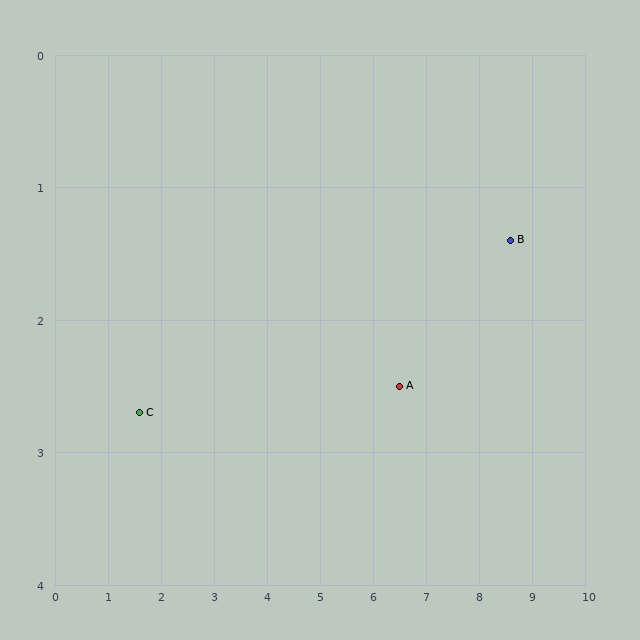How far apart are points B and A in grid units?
Points B and A are about 2.4 grid units apart.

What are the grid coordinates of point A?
Point A is at approximately (6.5, 2.5).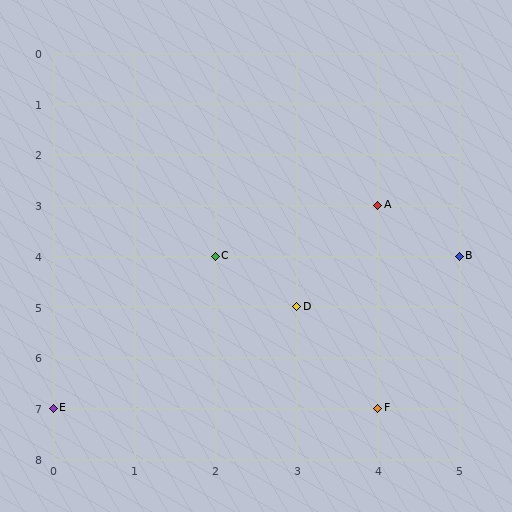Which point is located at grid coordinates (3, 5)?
Point D is at (3, 5).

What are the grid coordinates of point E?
Point E is at grid coordinates (0, 7).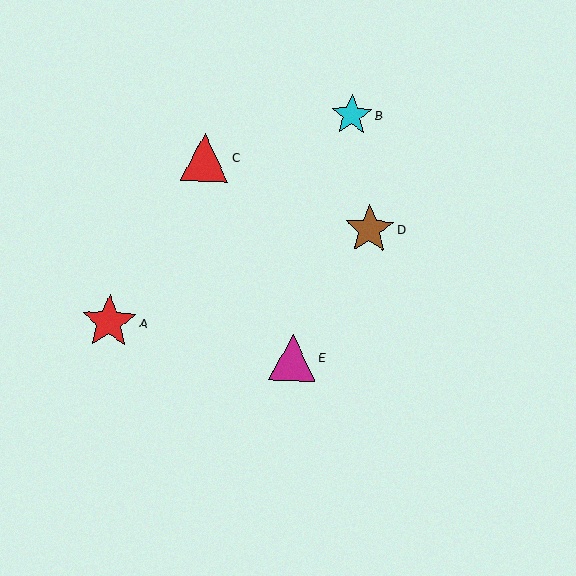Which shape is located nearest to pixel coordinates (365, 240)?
The brown star (labeled D) at (369, 229) is nearest to that location.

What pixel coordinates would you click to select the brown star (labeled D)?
Click at (369, 229) to select the brown star D.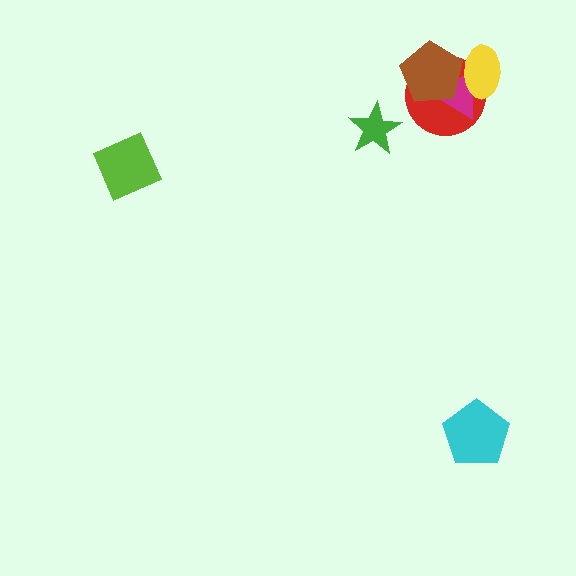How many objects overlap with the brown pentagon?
3 objects overlap with the brown pentagon.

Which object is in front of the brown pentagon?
The yellow ellipse is in front of the brown pentagon.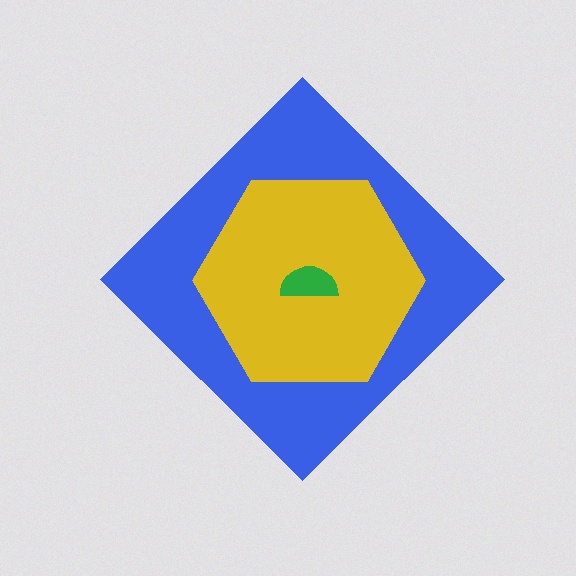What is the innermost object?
The green semicircle.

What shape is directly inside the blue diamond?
The yellow hexagon.